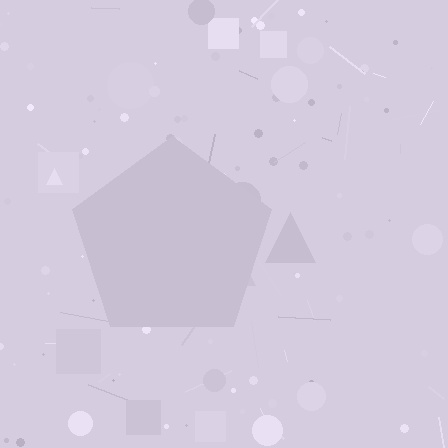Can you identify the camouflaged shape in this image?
The camouflaged shape is a pentagon.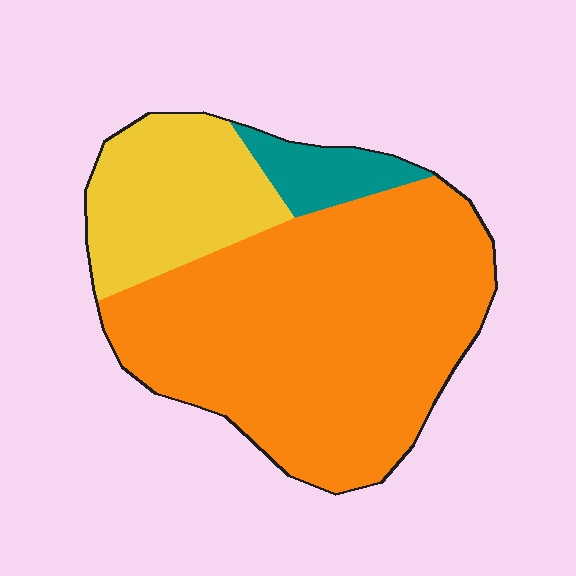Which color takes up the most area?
Orange, at roughly 70%.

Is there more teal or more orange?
Orange.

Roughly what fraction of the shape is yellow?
Yellow covers roughly 25% of the shape.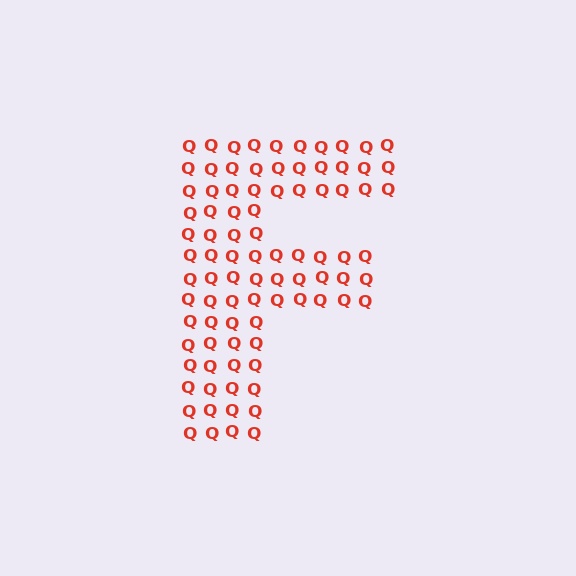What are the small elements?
The small elements are letter Q's.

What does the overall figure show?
The overall figure shows the letter F.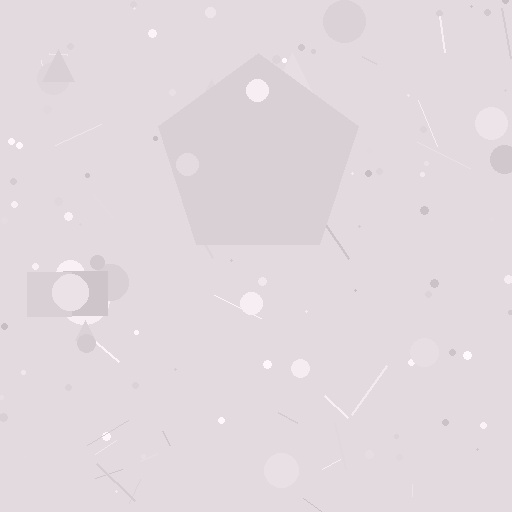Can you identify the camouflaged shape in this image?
The camouflaged shape is a pentagon.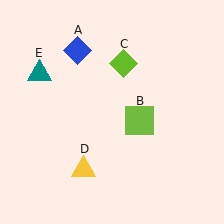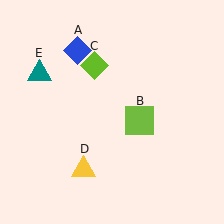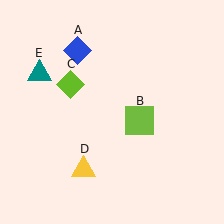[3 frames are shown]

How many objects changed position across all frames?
1 object changed position: lime diamond (object C).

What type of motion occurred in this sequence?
The lime diamond (object C) rotated counterclockwise around the center of the scene.